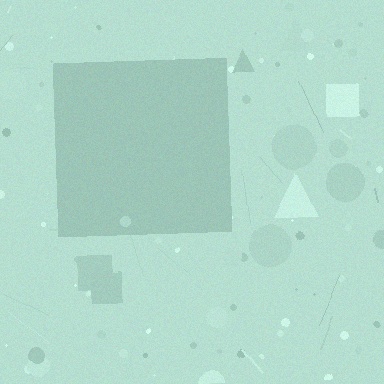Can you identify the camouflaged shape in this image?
The camouflaged shape is a square.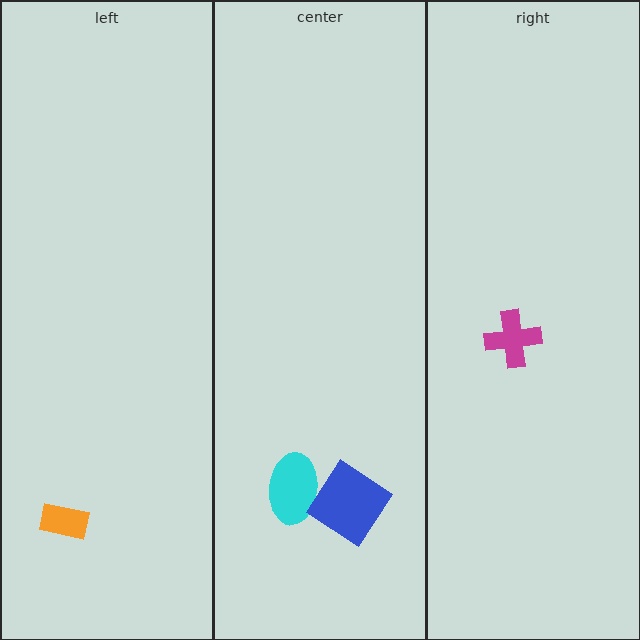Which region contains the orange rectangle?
The left region.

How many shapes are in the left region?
1.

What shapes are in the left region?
The orange rectangle.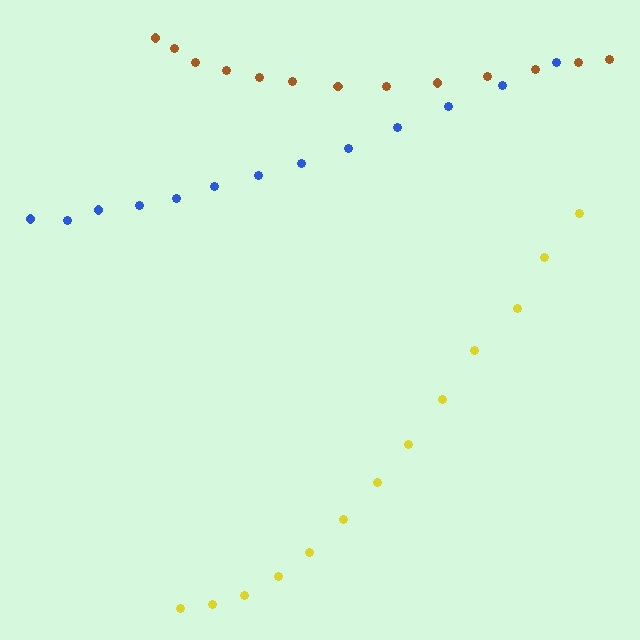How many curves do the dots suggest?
There are 3 distinct paths.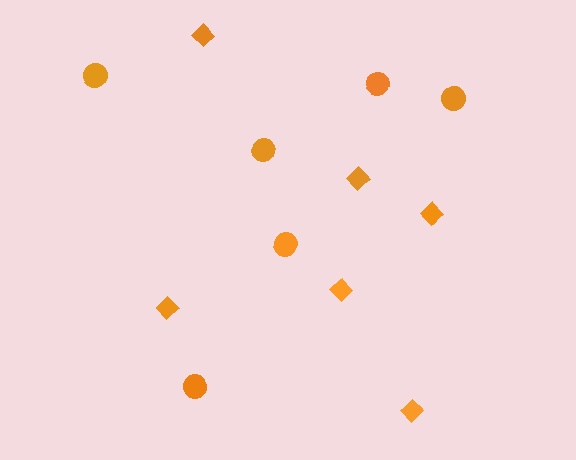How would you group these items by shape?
There are 2 groups: one group of circles (6) and one group of diamonds (6).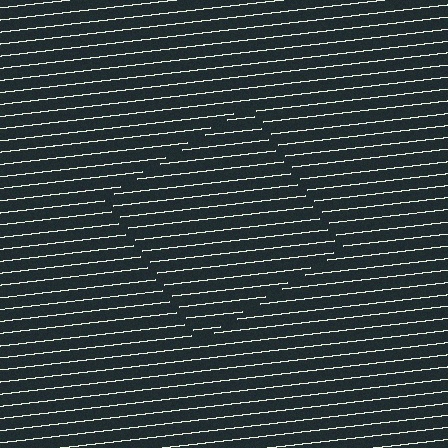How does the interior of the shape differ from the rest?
The interior of the shape contains the same grating, shifted by half a period — the contour is defined by the phase discontinuity where line-ends from the inner and outer gratings abut.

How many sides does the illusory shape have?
4 sides — the line-ends trace a square.